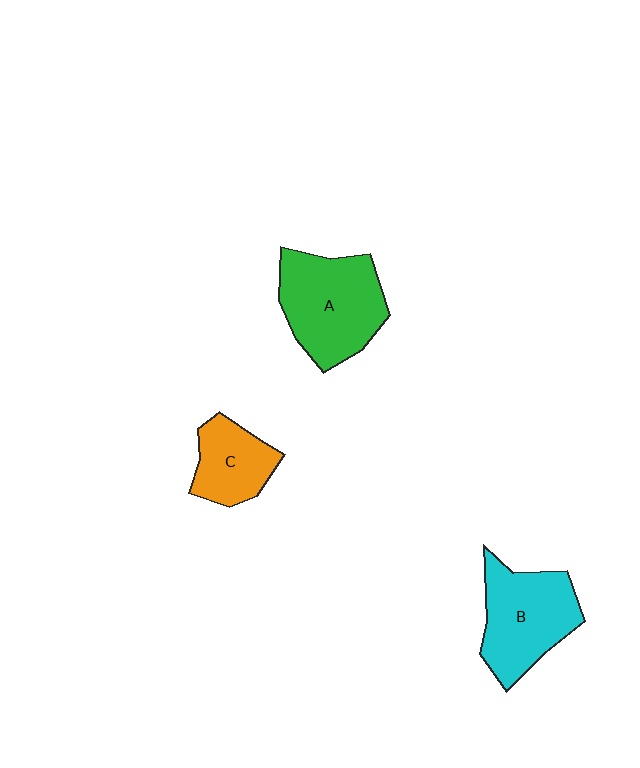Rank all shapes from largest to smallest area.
From largest to smallest: A (green), B (cyan), C (orange).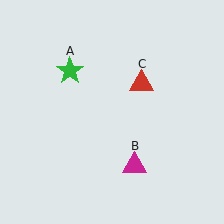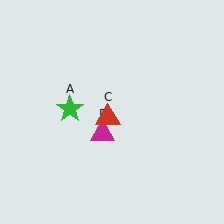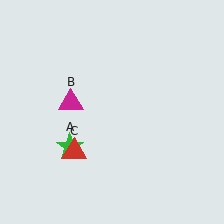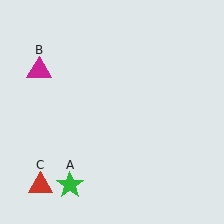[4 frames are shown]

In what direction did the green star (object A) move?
The green star (object A) moved down.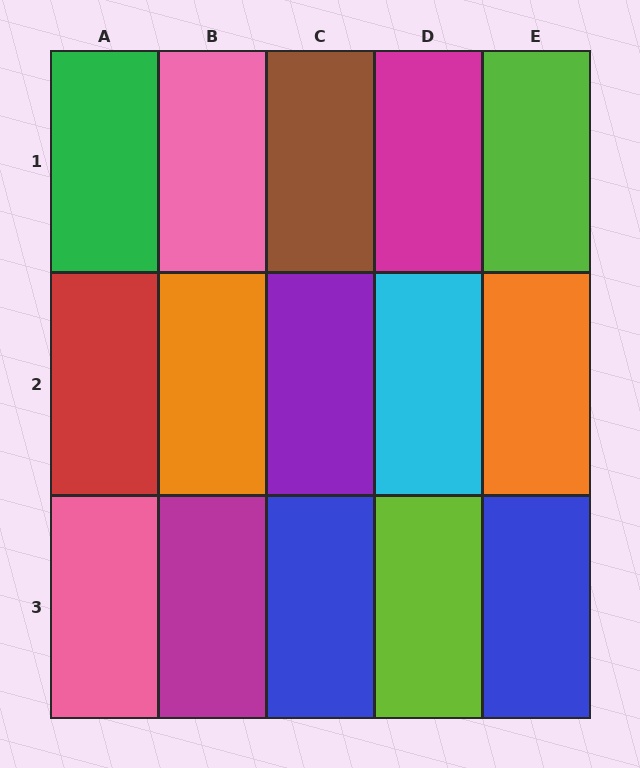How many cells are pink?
2 cells are pink.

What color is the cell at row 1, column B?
Pink.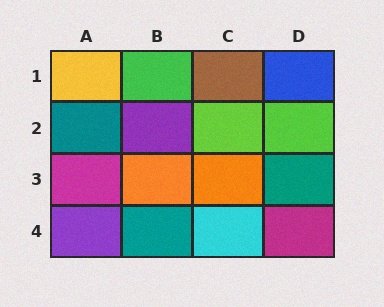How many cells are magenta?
2 cells are magenta.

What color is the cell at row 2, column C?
Lime.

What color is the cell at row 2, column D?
Lime.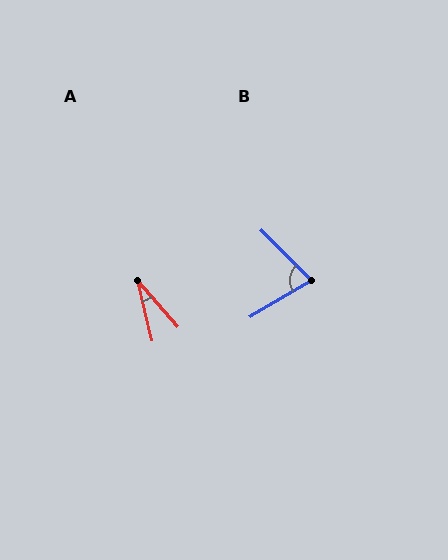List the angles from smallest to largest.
A (28°), B (75°).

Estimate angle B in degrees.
Approximately 75 degrees.